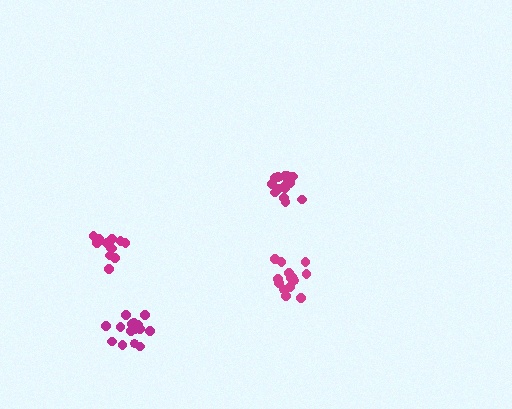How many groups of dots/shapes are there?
There are 4 groups.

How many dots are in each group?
Group 1: 16 dots, Group 2: 15 dots, Group 3: 14 dots, Group 4: 13 dots (58 total).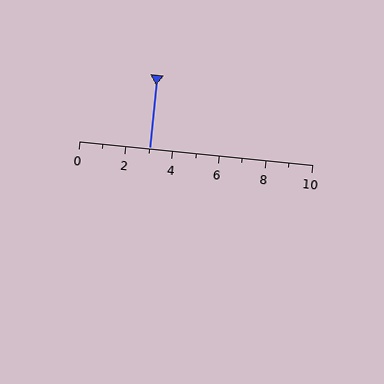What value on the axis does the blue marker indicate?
The marker indicates approximately 3.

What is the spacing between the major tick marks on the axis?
The major ticks are spaced 2 apart.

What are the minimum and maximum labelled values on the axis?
The axis runs from 0 to 10.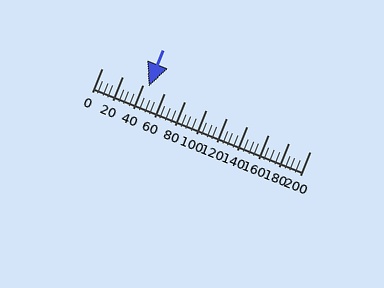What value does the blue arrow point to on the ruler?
The blue arrow points to approximately 45.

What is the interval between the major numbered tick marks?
The major tick marks are spaced 20 units apart.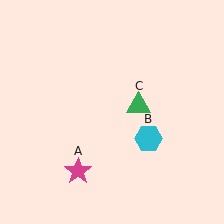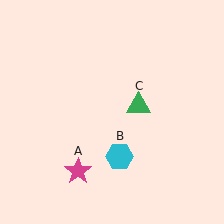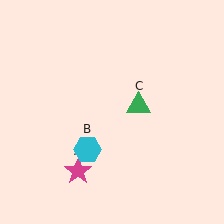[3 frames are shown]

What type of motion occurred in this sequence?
The cyan hexagon (object B) rotated clockwise around the center of the scene.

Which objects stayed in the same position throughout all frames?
Magenta star (object A) and green triangle (object C) remained stationary.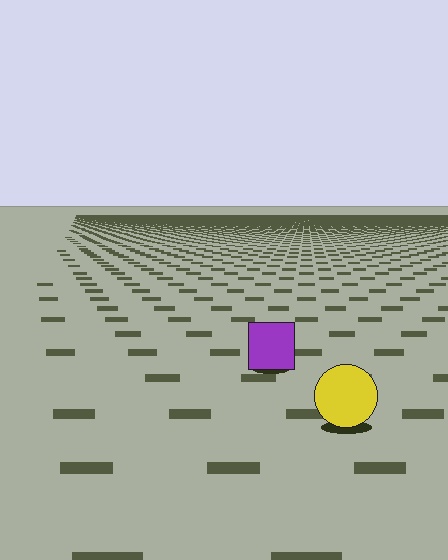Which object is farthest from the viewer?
The purple square is farthest from the viewer. It appears smaller and the ground texture around it is denser.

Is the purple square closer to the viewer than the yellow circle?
No. The yellow circle is closer — you can tell from the texture gradient: the ground texture is coarser near it.